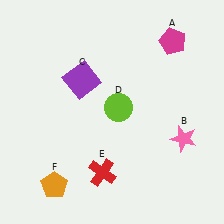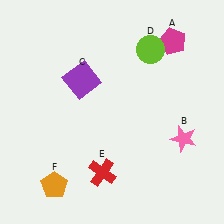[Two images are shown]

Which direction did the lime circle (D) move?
The lime circle (D) moved up.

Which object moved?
The lime circle (D) moved up.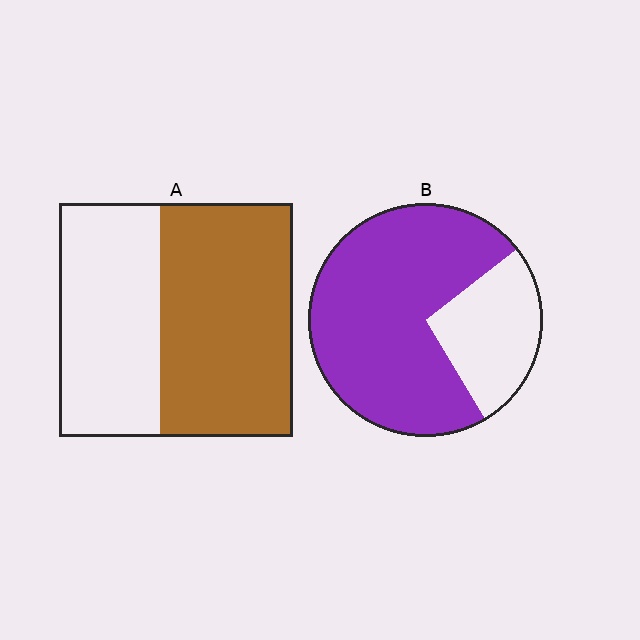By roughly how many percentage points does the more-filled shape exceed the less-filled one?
By roughly 15 percentage points (B over A).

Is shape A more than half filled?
Yes.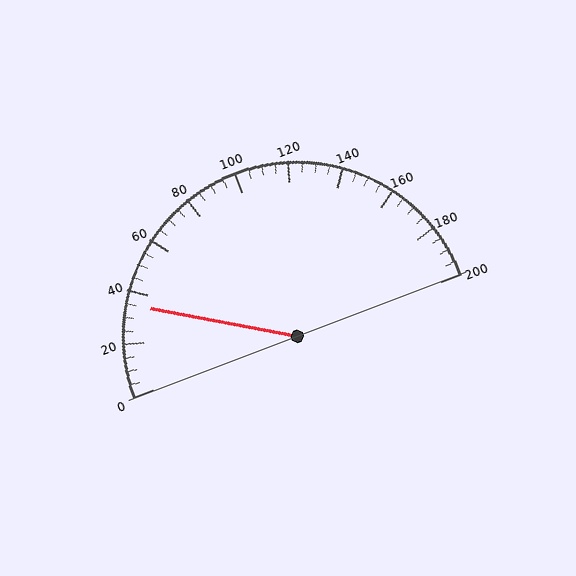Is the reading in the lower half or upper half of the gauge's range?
The reading is in the lower half of the range (0 to 200).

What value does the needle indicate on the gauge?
The needle indicates approximately 35.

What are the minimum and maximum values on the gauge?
The gauge ranges from 0 to 200.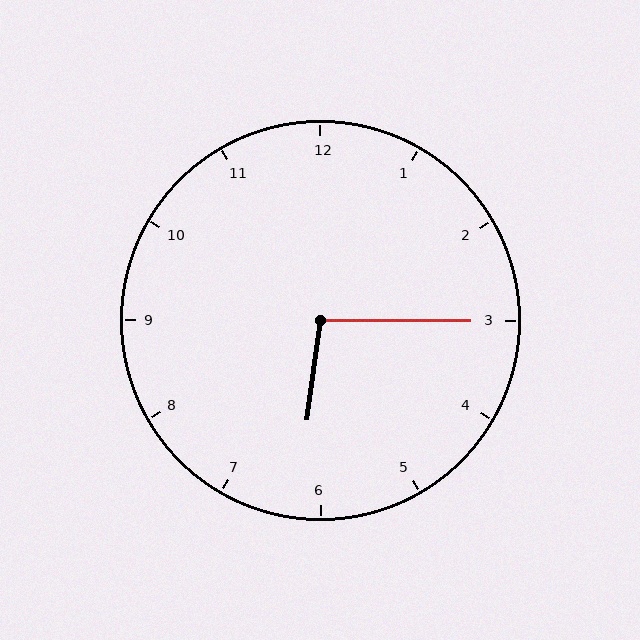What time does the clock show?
6:15.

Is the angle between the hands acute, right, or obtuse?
It is obtuse.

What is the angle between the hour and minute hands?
Approximately 98 degrees.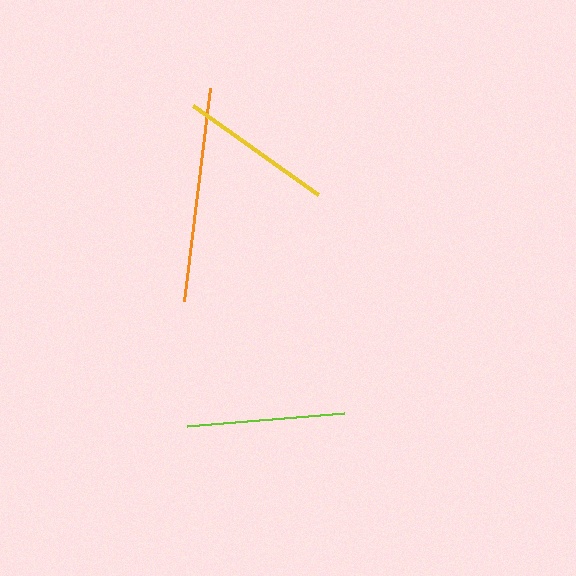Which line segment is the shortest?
The yellow line is the shortest at approximately 153 pixels.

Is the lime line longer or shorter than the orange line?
The orange line is longer than the lime line.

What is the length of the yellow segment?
The yellow segment is approximately 153 pixels long.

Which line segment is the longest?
The orange line is the longest at approximately 215 pixels.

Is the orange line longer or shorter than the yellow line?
The orange line is longer than the yellow line.